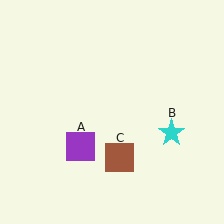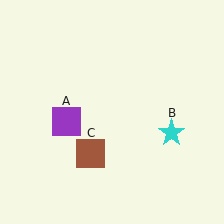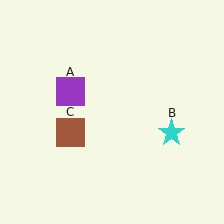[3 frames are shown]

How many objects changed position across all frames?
2 objects changed position: purple square (object A), brown square (object C).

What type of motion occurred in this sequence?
The purple square (object A), brown square (object C) rotated clockwise around the center of the scene.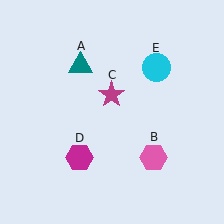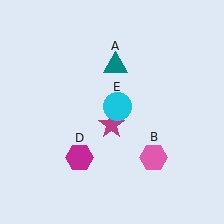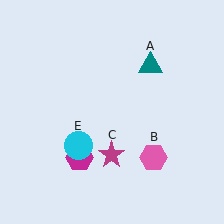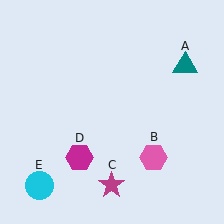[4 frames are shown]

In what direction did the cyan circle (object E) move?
The cyan circle (object E) moved down and to the left.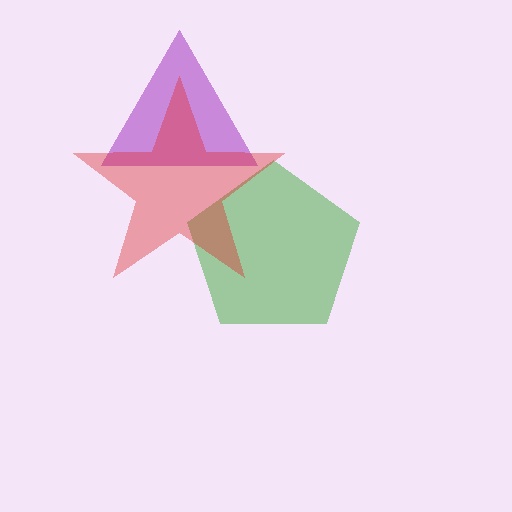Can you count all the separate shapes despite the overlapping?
Yes, there are 3 separate shapes.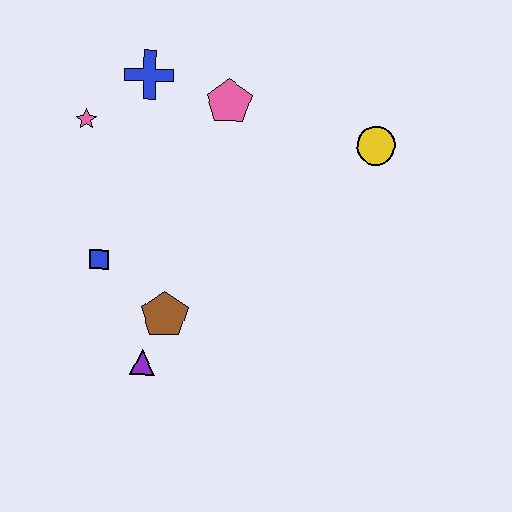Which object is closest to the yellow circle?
The pink pentagon is closest to the yellow circle.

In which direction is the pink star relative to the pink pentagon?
The pink star is to the left of the pink pentagon.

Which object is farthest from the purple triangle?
The yellow circle is farthest from the purple triangle.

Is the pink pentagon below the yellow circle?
No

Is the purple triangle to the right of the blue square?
Yes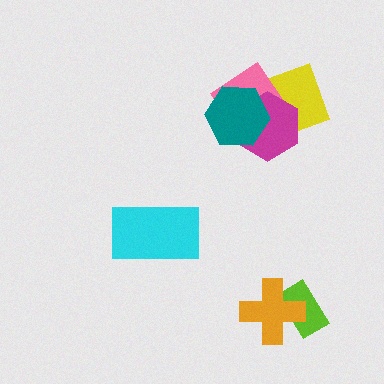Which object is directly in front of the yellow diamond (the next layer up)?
The pink diamond is directly in front of the yellow diamond.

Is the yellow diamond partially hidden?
Yes, it is partially covered by another shape.